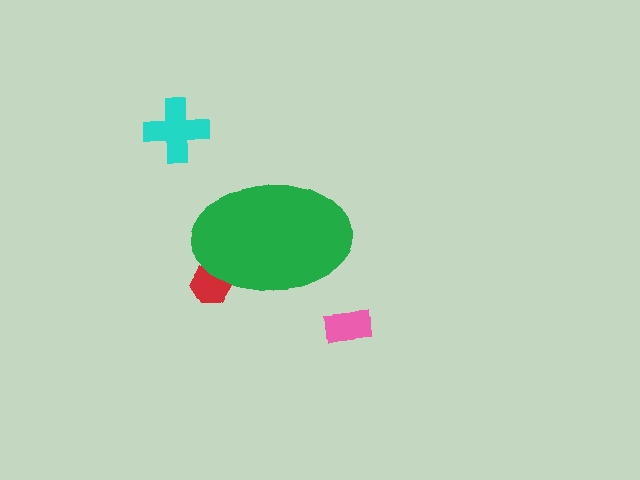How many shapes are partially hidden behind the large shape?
1 shape is partially hidden.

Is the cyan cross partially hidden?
No, the cyan cross is fully visible.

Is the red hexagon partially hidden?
Yes, the red hexagon is partially hidden behind the green ellipse.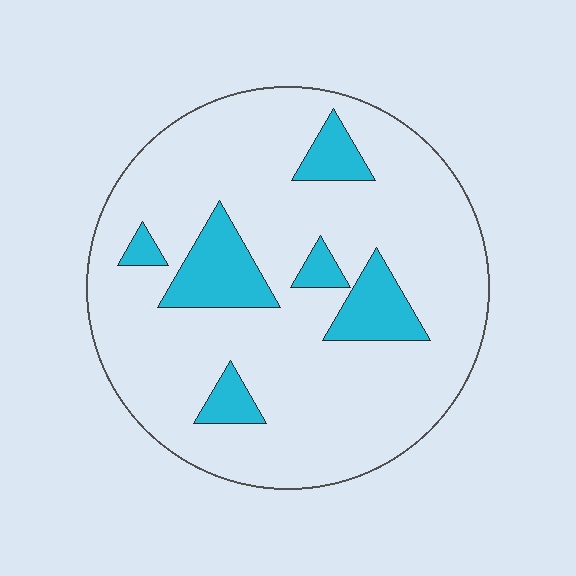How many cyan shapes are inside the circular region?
6.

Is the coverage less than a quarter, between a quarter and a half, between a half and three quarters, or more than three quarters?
Less than a quarter.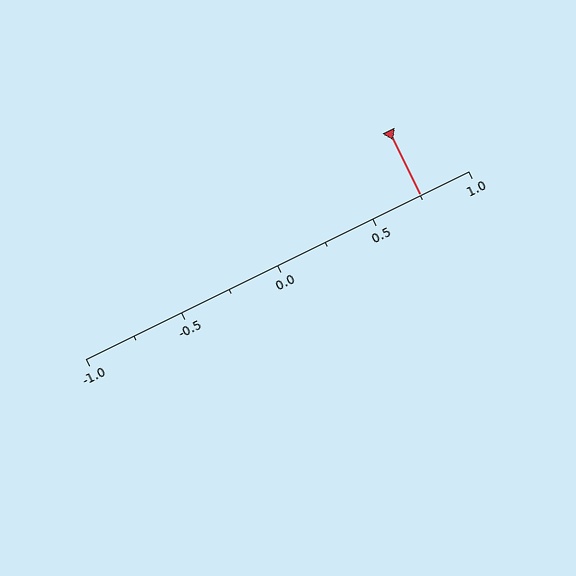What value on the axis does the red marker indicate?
The marker indicates approximately 0.75.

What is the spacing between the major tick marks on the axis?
The major ticks are spaced 0.5 apart.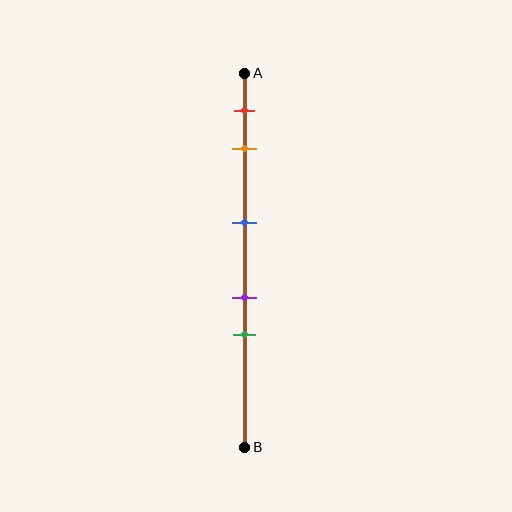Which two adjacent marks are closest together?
The purple and green marks are the closest adjacent pair.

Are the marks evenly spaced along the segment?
No, the marks are not evenly spaced.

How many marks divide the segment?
There are 5 marks dividing the segment.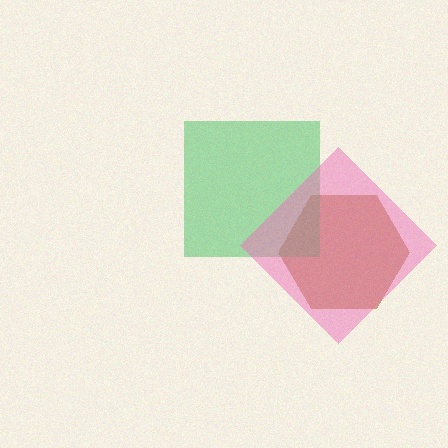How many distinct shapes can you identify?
There are 3 distinct shapes: a brown hexagon, a green square, a pink diamond.